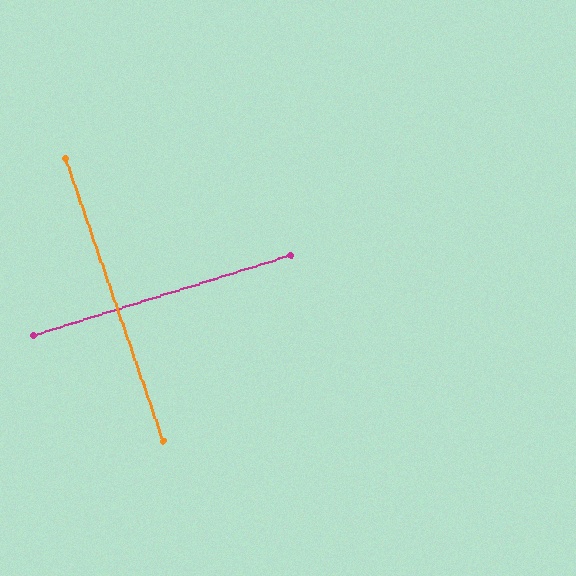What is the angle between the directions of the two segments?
Approximately 88 degrees.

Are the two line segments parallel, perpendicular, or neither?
Perpendicular — they meet at approximately 88°.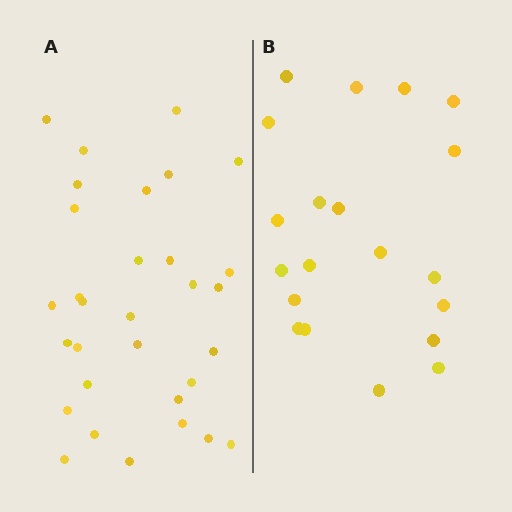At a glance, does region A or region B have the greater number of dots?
Region A (the left region) has more dots.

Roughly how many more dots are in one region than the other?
Region A has roughly 12 or so more dots than region B.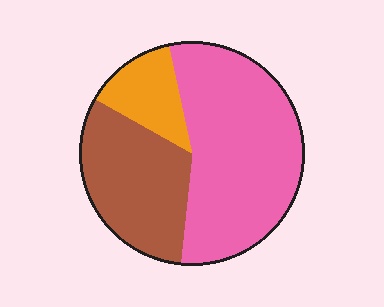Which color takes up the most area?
Pink, at roughly 55%.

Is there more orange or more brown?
Brown.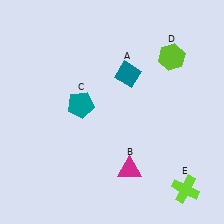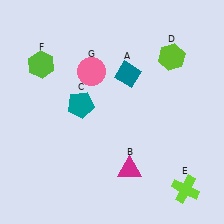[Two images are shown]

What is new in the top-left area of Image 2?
A pink circle (G) was added in the top-left area of Image 2.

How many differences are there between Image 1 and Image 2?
There are 2 differences between the two images.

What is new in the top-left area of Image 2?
A lime hexagon (F) was added in the top-left area of Image 2.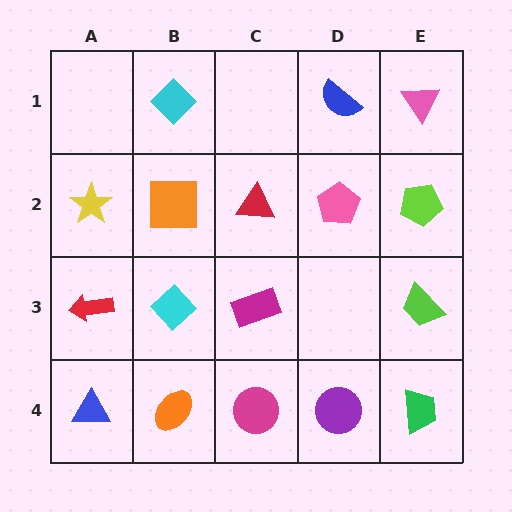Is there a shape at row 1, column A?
No, that cell is empty.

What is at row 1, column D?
A blue semicircle.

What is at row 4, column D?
A purple circle.